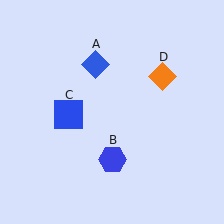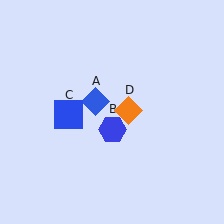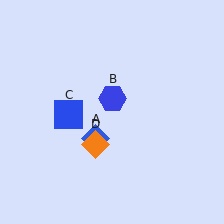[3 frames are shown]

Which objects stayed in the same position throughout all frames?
Blue square (object C) remained stationary.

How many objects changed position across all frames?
3 objects changed position: blue diamond (object A), blue hexagon (object B), orange diamond (object D).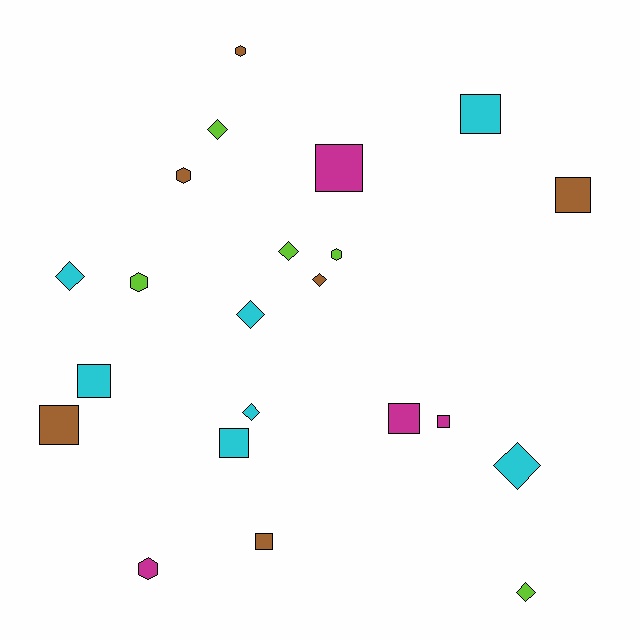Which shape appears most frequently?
Square, with 9 objects.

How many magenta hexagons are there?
There is 1 magenta hexagon.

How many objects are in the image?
There are 22 objects.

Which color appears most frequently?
Cyan, with 7 objects.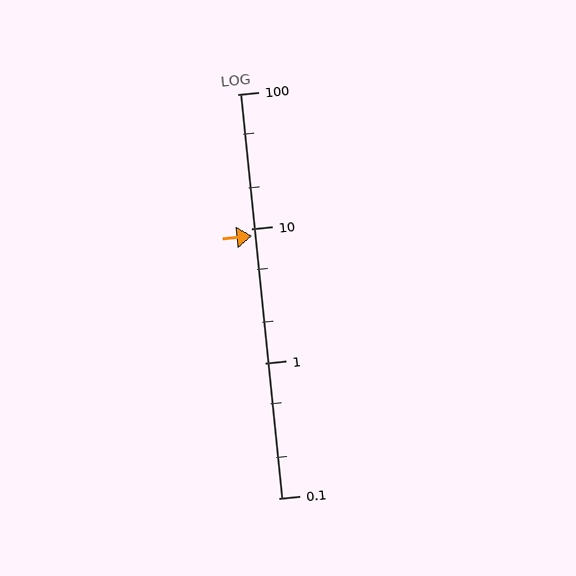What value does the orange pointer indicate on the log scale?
The pointer indicates approximately 8.9.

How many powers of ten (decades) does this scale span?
The scale spans 3 decades, from 0.1 to 100.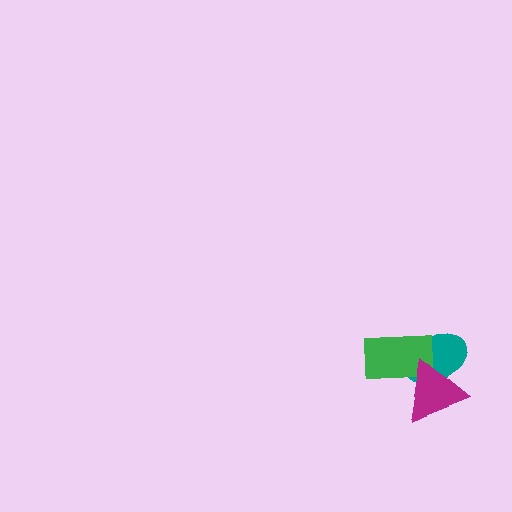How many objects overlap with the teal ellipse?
2 objects overlap with the teal ellipse.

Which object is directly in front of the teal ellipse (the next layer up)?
The green rectangle is directly in front of the teal ellipse.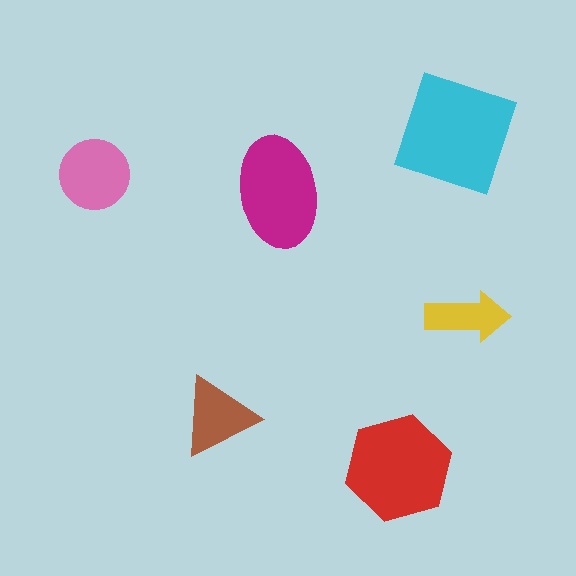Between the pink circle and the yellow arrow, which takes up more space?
The pink circle.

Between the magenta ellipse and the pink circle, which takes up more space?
The magenta ellipse.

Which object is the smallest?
The yellow arrow.